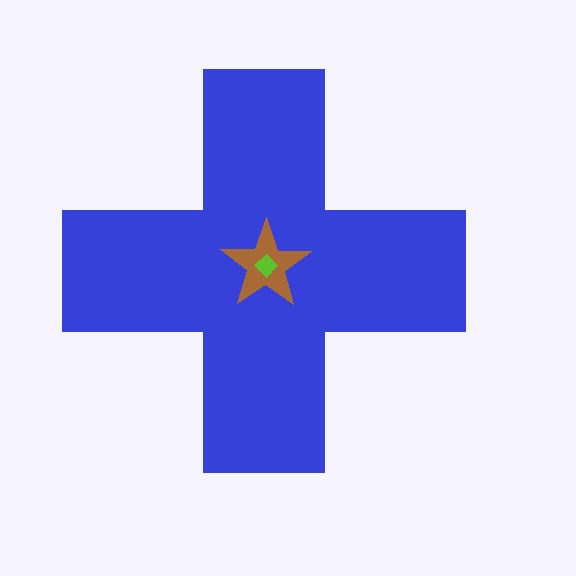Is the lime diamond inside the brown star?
Yes.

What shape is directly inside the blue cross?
The brown star.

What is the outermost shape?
The blue cross.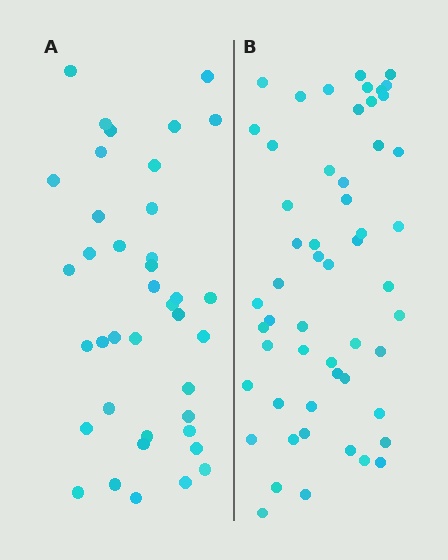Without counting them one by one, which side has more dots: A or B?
Region B (the right region) has more dots.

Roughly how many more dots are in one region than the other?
Region B has approximately 15 more dots than region A.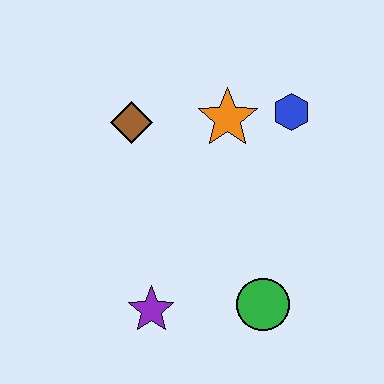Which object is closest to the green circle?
The purple star is closest to the green circle.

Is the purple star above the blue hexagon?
No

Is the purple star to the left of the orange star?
Yes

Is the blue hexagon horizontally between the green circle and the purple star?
No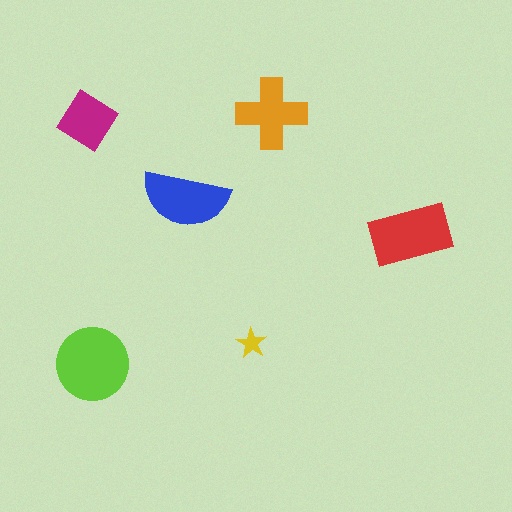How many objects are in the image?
There are 6 objects in the image.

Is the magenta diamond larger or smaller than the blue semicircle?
Smaller.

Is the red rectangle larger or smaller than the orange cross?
Larger.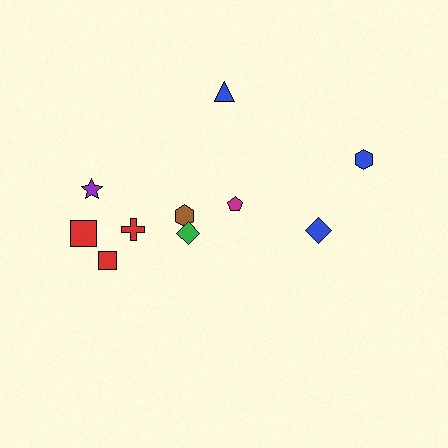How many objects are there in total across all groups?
There are 10 objects.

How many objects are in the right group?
There are 4 objects.